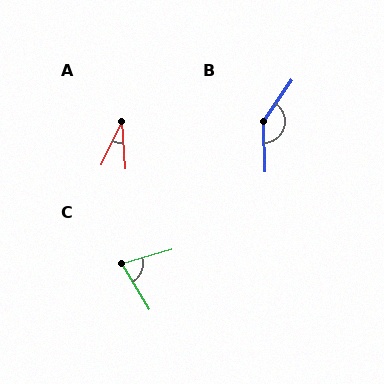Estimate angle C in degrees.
Approximately 74 degrees.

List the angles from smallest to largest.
A (30°), C (74°), B (144°).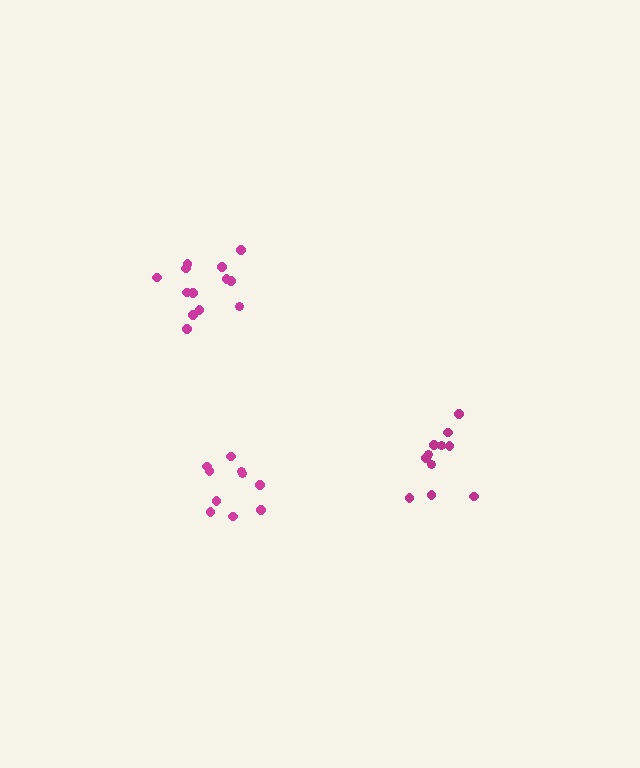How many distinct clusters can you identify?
There are 3 distinct clusters.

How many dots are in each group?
Group 1: 11 dots, Group 2: 10 dots, Group 3: 13 dots (34 total).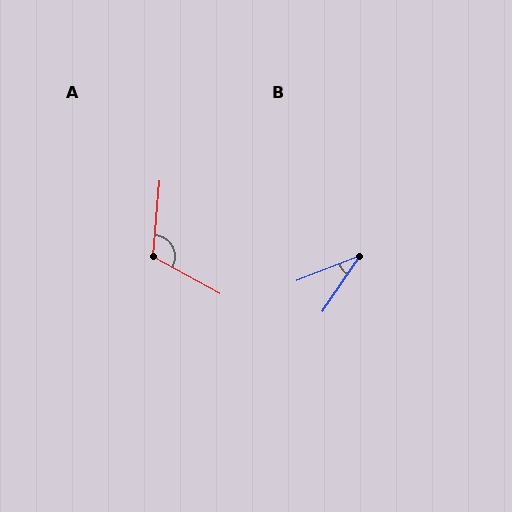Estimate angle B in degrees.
Approximately 35 degrees.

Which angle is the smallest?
B, at approximately 35 degrees.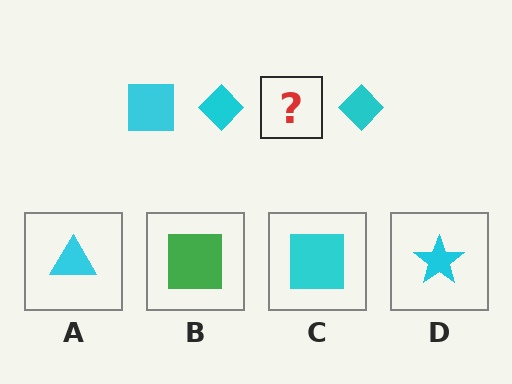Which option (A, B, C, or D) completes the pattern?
C.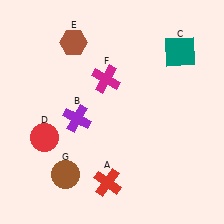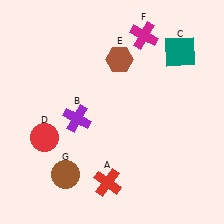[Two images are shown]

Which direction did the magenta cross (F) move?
The magenta cross (F) moved up.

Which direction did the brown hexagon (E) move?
The brown hexagon (E) moved right.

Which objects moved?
The objects that moved are: the brown hexagon (E), the magenta cross (F).